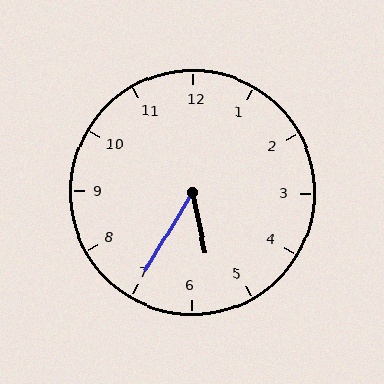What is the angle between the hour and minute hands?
Approximately 42 degrees.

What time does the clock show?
5:35.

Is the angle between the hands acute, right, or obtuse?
It is acute.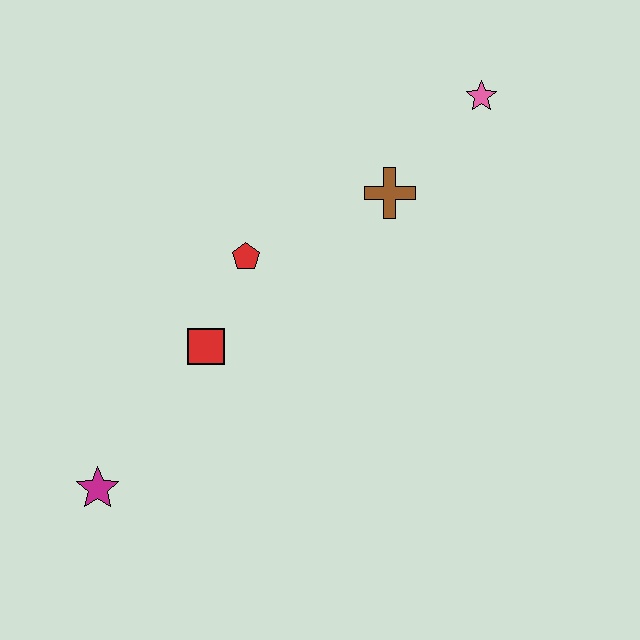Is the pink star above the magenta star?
Yes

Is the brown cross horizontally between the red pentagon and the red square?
No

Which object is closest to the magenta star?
The red square is closest to the magenta star.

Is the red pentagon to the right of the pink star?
No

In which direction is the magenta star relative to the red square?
The magenta star is below the red square.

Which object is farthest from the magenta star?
The pink star is farthest from the magenta star.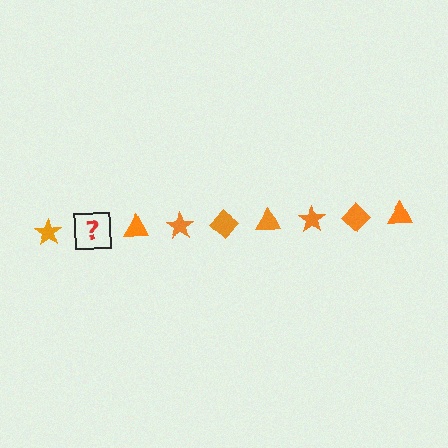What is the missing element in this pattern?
The missing element is an orange diamond.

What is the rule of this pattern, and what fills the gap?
The rule is that the pattern cycles through star, diamond, triangle shapes in orange. The gap should be filled with an orange diamond.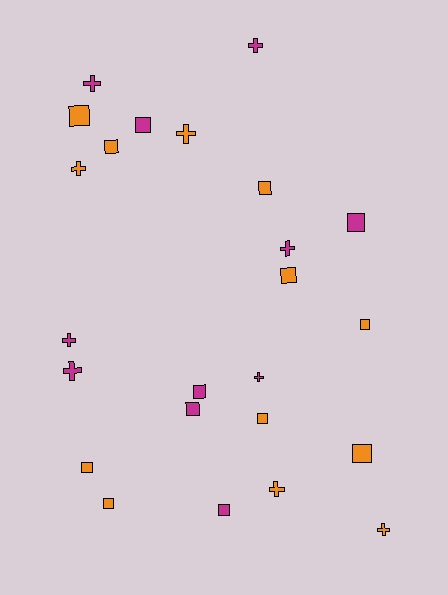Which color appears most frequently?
Orange, with 13 objects.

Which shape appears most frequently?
Square, with 14 objects.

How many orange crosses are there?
There are 4 orange crosses.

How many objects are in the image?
There are 24 objects.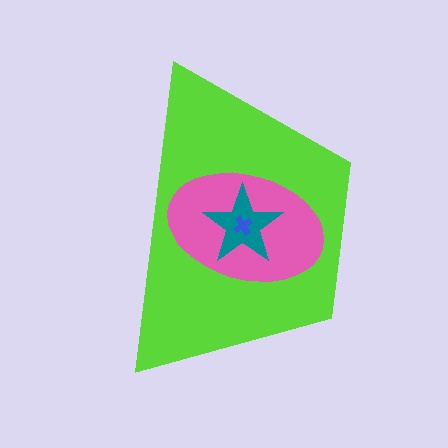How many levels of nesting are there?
4.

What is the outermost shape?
The lime trapezoid.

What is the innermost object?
The blue cross.